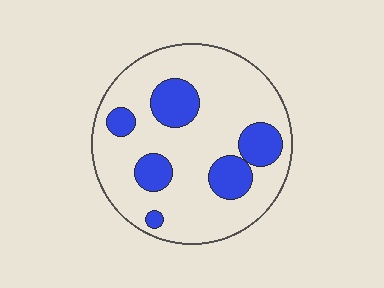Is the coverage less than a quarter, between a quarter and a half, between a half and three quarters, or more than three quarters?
Less than a quarter.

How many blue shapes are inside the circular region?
6.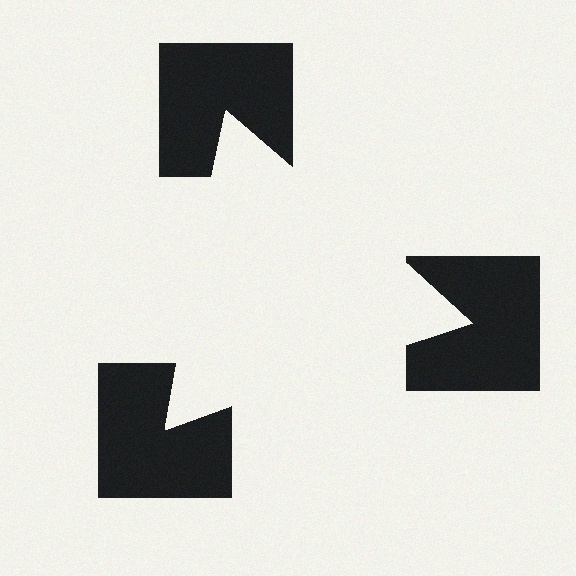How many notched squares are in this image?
There are 3 — one at each vertex of the illusory triangle.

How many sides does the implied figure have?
3 sides.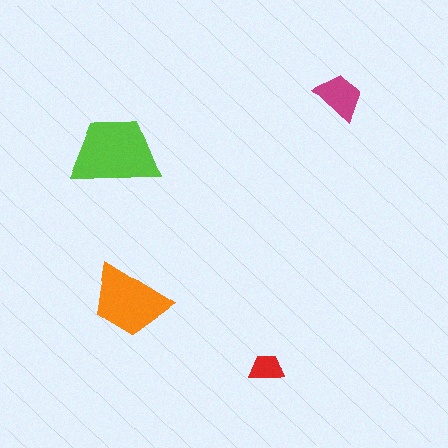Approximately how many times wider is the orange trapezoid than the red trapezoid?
About 2.5 times wider.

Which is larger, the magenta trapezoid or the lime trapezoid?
The lime one.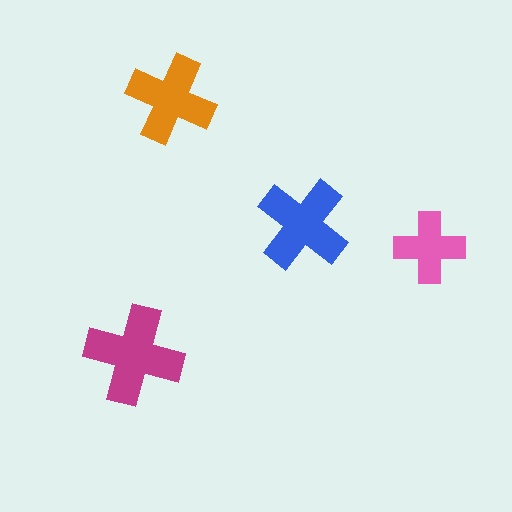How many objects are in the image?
There are 4 objects in the image.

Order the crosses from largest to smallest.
the magenta one, the blue one, the orange one, the pink one.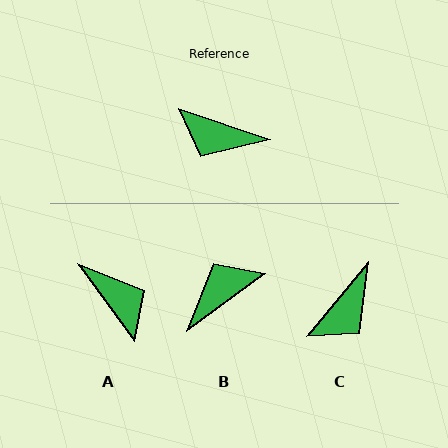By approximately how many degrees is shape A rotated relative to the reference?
Approximately 144 degrees counter-clockwise.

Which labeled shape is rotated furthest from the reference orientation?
A, about 144 degrees away.